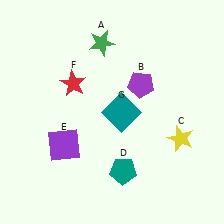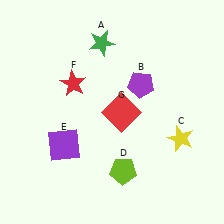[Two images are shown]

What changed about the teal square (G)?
In Image 1, G is teal. In Image 2, it changed to red.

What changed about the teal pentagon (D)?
In Image 1, D is teal. In Image 2, it changed to lime.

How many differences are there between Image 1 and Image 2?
There are 2 differences between the two images.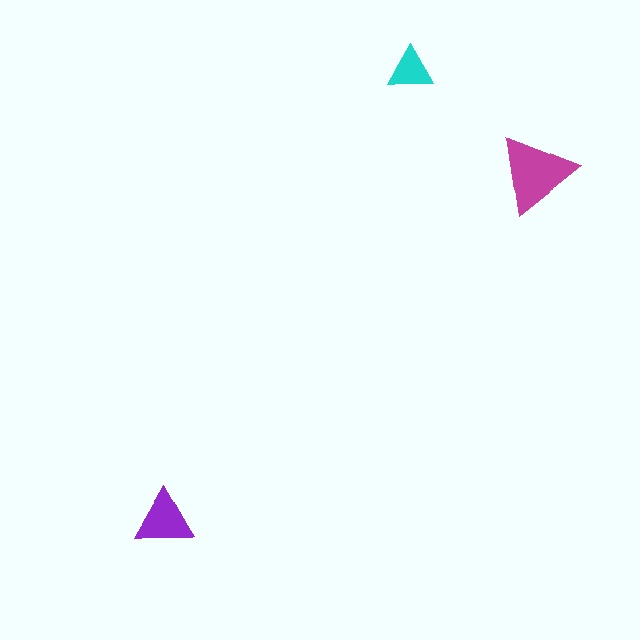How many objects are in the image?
There are 3 objects in the image.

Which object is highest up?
The cyan triangle is topmost.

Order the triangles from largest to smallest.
the magenta one, the purple one, the cyan one.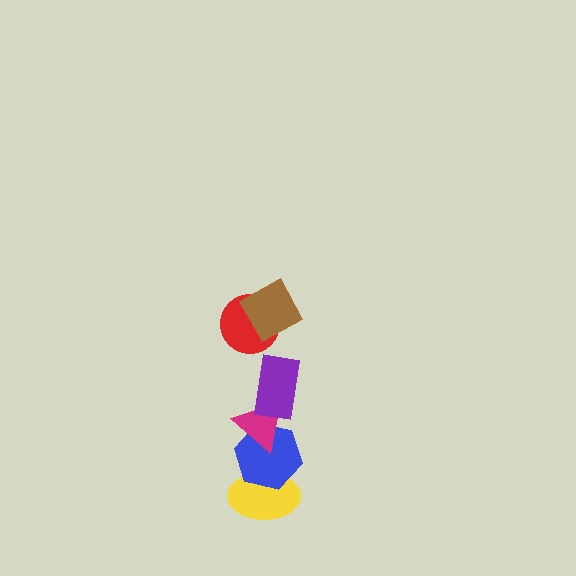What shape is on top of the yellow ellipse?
The blue hexagon is on top of the yellow ellipse.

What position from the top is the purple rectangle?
The purple rectangle is 3rd from the top.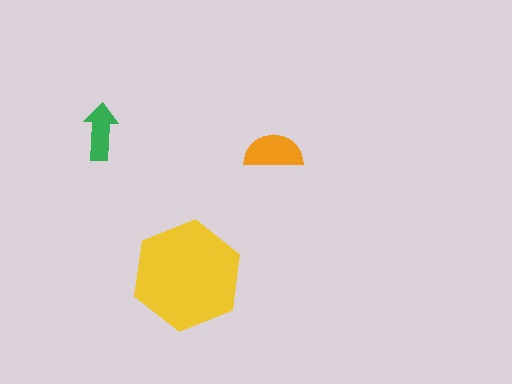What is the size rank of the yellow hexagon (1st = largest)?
1st.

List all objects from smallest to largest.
The green arrow, the orange semicircle, the yellow hexagon.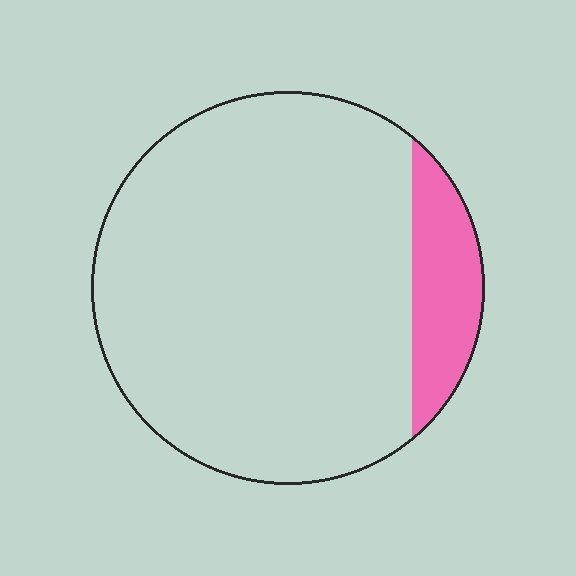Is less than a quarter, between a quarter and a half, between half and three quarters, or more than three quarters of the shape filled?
Less than a quarter.